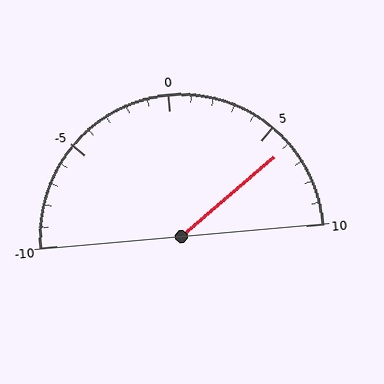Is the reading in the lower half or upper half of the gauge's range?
The reading is in the upper half of the range (-10 to 10).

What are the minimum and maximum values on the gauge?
The gauge ranges from -10 to 10.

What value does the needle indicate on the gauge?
The needle indicates approximately 6.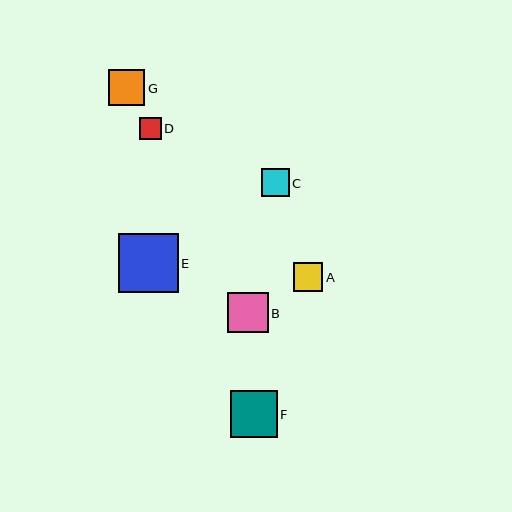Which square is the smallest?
Square D is the smallest with a size of approximately 22 pixels.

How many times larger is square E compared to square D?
Square E is approximately 2.7 times the size of square D.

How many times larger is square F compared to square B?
Square F is approximately 1.1 times the size of square B.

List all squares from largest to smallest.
From largest to smallest: E, F, B, G, A, C, D.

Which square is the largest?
Square E is the largest with a size of approximately 60 pixels.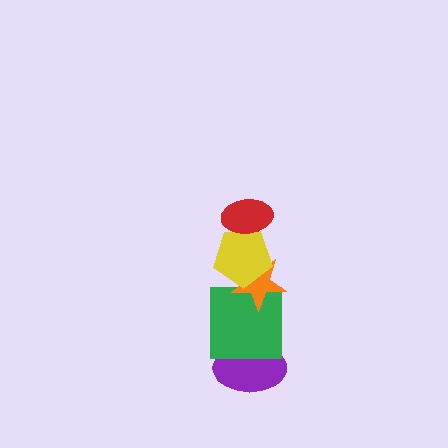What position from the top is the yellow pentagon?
The yellow pentagon is 2nd from the top.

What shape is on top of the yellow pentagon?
The red ellipse is on top of the yellow pentagon.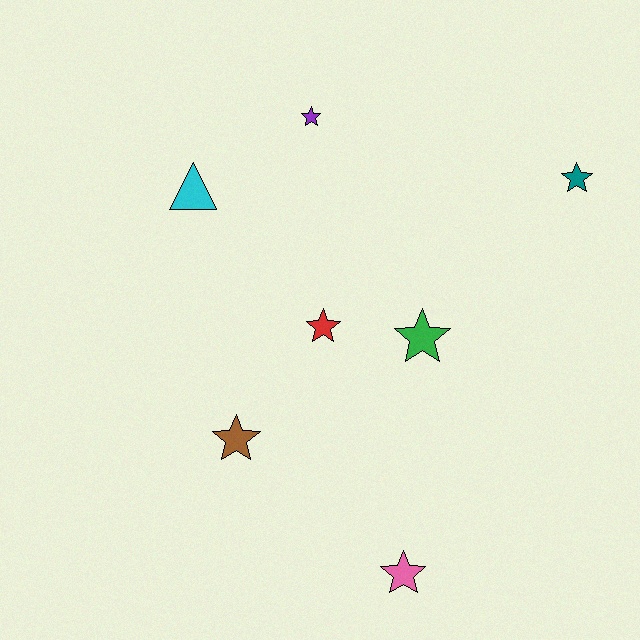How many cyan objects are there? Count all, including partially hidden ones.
There is 1 cyan object.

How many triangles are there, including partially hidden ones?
There is 1 triangle.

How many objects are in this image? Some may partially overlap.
There are 7 objects.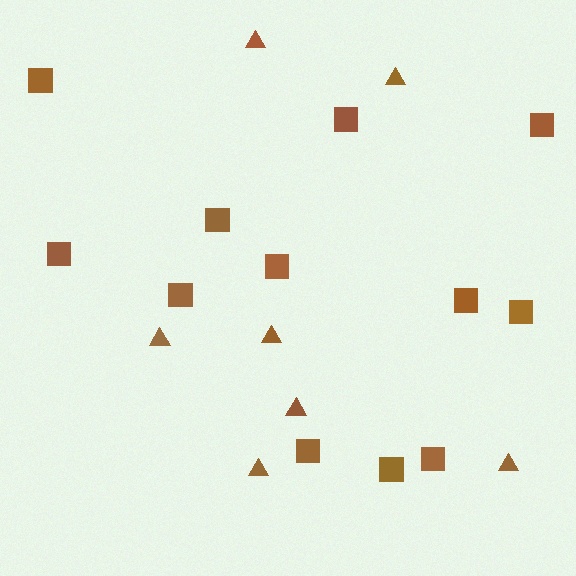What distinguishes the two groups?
There are 2 groups: one group of triangles (7) and one group of squares (12).